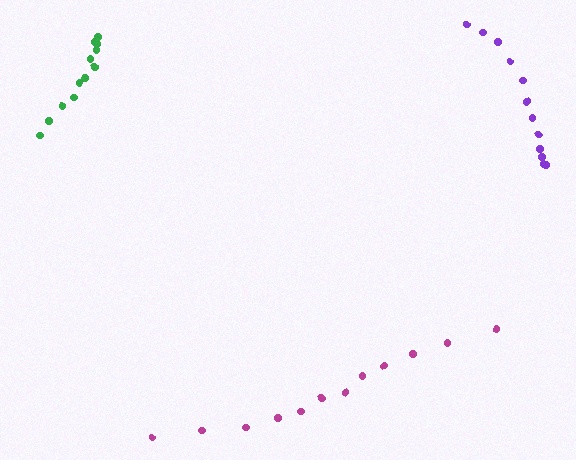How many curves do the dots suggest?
There are 3 distinct paths.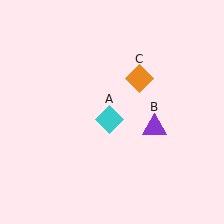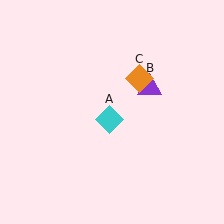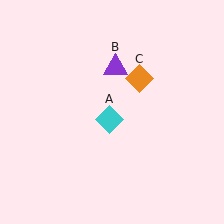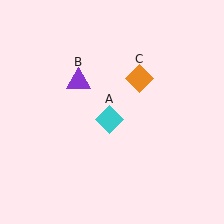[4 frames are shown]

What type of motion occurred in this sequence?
The purple triangle (object B) rotated counterclockwise around the center of the scene.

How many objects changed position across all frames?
1 object changed position: purple triangle (object B).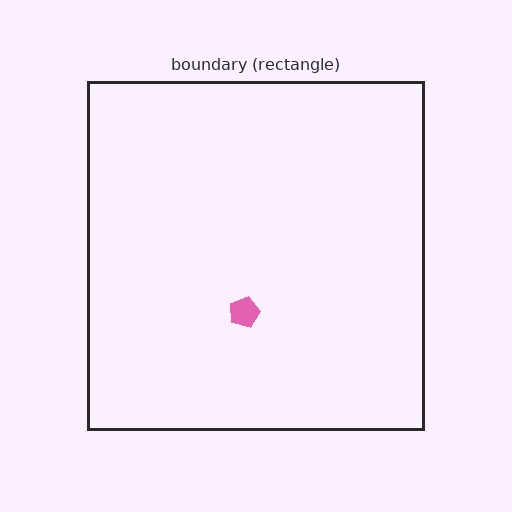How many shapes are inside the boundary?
1 inside, 0 outside.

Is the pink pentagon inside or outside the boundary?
Inside.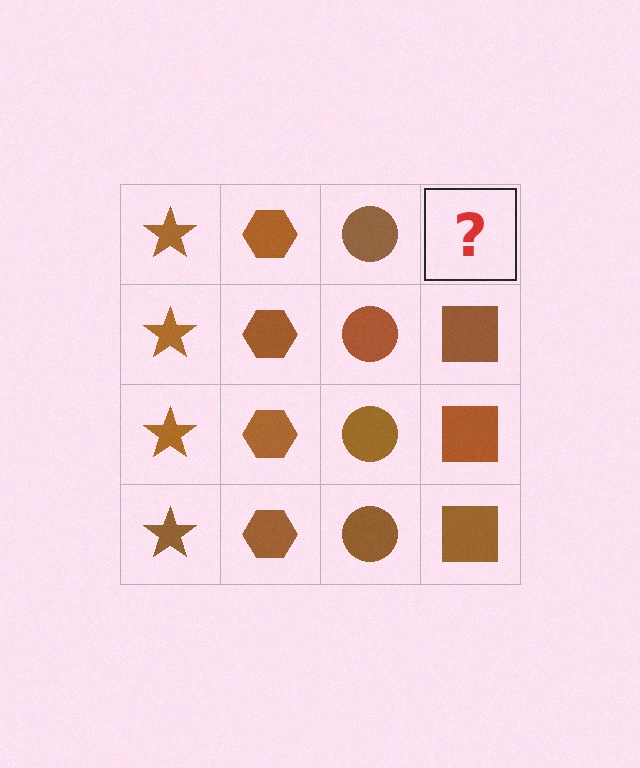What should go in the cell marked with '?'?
The missing cell should contain a brown square.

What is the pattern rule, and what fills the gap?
The rule is that each column has a consistent shape. The gap should be filled with a brown square.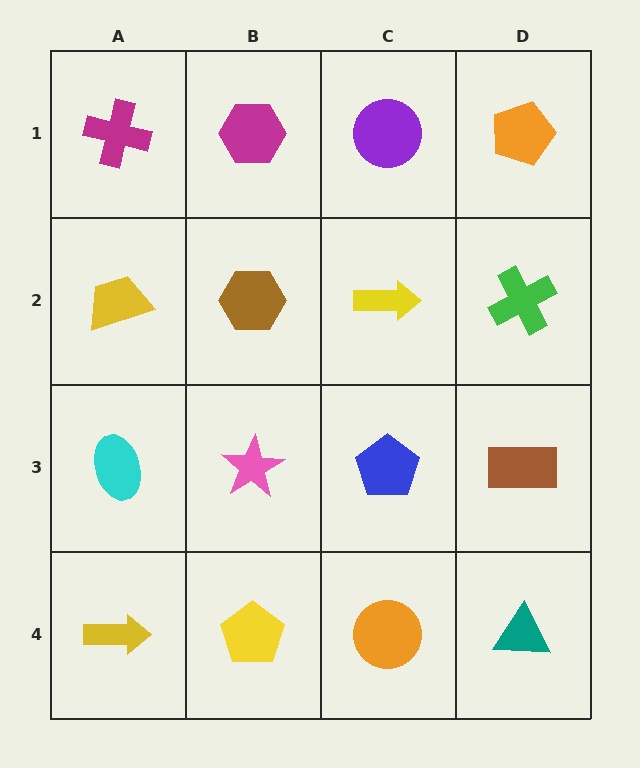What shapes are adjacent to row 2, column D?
An orange pentagon (row 1, column D), a brown rectangle (row 3, column D), a yellow arrow (row 2, column C).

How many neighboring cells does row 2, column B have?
4.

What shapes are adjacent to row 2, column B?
A magenta hexagon (row 1, column B), a pink star (row 3, column B), a yellow trapezoid (row 2, column A), a yellow arrow (row 2, column C).